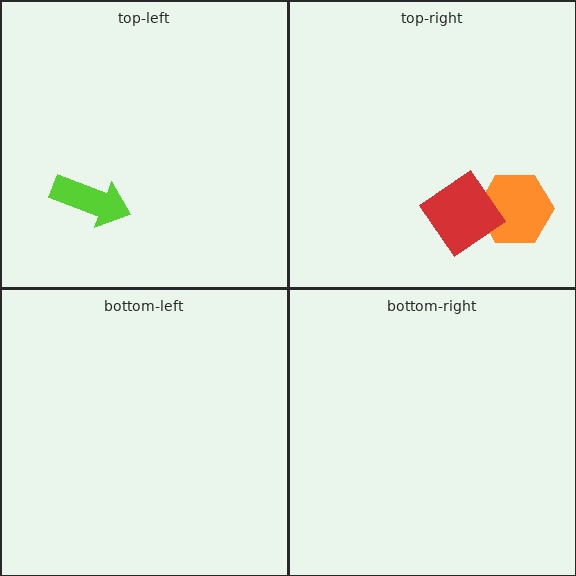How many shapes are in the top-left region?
1.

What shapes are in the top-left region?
The lime arrow.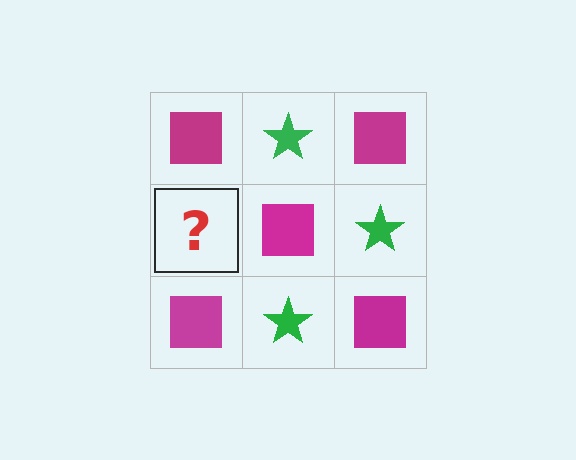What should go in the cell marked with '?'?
The missing cell should contain a green star.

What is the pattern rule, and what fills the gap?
The rule is that it alternates magenta square and green star in a checkerboard pattern. The gap should be filled with a green star.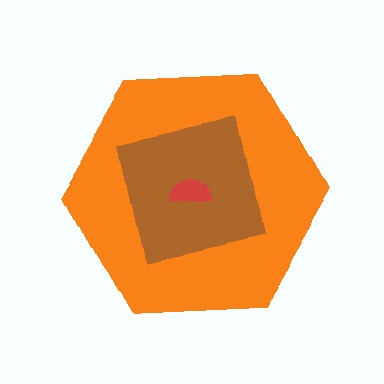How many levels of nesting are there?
3.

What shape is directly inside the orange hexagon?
The brown square.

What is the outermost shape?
The orange hexagon.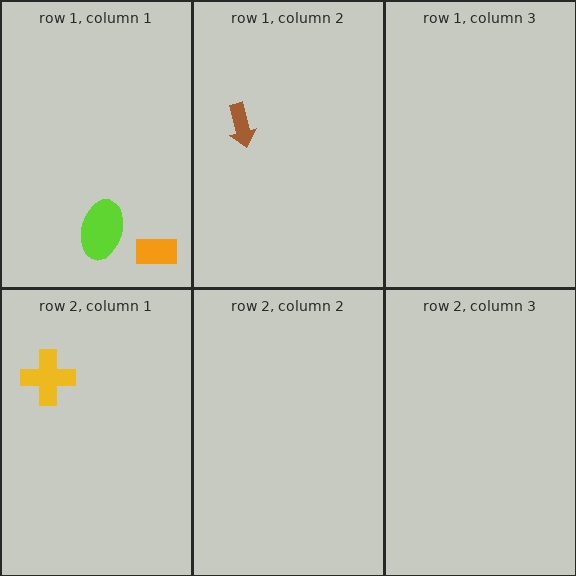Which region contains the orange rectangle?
The row 1, column 1 region.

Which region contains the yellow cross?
The row 2, column 1 region.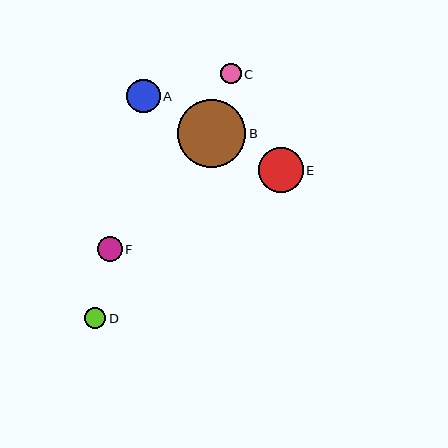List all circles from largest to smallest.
From largest to smallest: B, E, A, F, D, C.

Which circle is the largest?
Circle B is the largest with a size of approximately 68 pixels.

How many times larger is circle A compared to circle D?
Circle A is approximately 1.6 times the size of circle D.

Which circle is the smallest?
Circle C is the smallest with a size of approximately 21 pixels.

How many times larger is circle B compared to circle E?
Circle B is approximately 1.5 times the size of circle E.